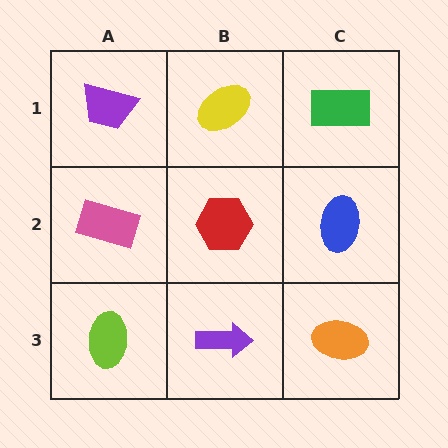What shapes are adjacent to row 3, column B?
A red hexagon (row 2, column B), a lime ellipse (row 3, column A), an orange ellipse (row 3, column C).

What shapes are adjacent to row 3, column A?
A pink rectangle (row 2, column A), a purple arrow (row 3, column B).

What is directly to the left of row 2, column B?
A pink rectangle.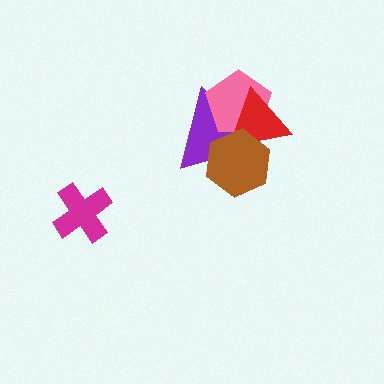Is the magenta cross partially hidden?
No, no other shape covers it.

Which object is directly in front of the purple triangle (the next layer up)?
The pink pentagon is directly in front of the purple triangle.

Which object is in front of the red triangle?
The brown hexagon is in front of the red triangle.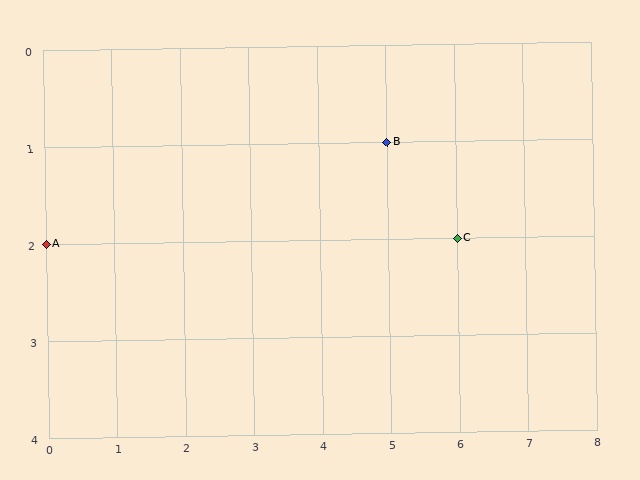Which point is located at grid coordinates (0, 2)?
Point A is at (0, 2).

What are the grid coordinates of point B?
Point B is at grid coordinates (5, 1).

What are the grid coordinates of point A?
Point A is at grid coordinates (0, 2).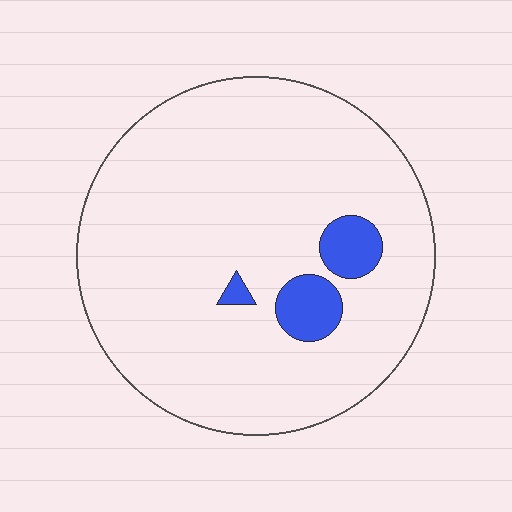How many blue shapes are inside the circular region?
3.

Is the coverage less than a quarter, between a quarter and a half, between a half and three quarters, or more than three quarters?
Less than a quarter.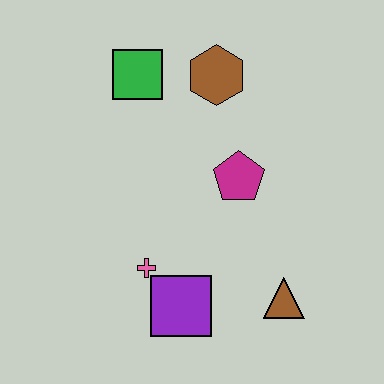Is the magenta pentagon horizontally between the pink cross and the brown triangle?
Yes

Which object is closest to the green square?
The brown hexagon is closest to the green square.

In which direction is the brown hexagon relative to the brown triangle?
The brown hexagon is above the brown triangle.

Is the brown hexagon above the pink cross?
Yes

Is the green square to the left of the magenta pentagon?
Yes